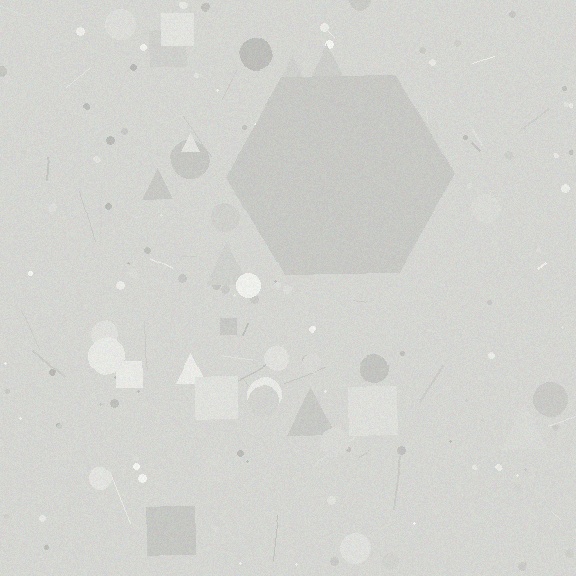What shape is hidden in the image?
A hexagon is hidden in the image.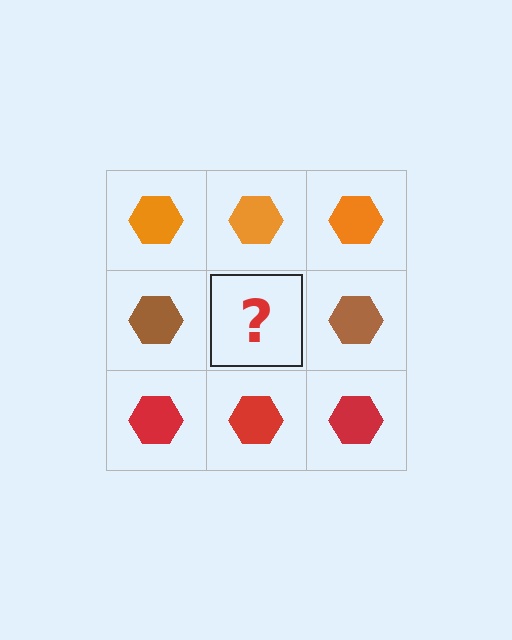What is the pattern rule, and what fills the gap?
The rule is that each row has a consistent color. The gap should be filled with a brown hexagon.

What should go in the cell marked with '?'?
The missing cell should contain a brown hexagon.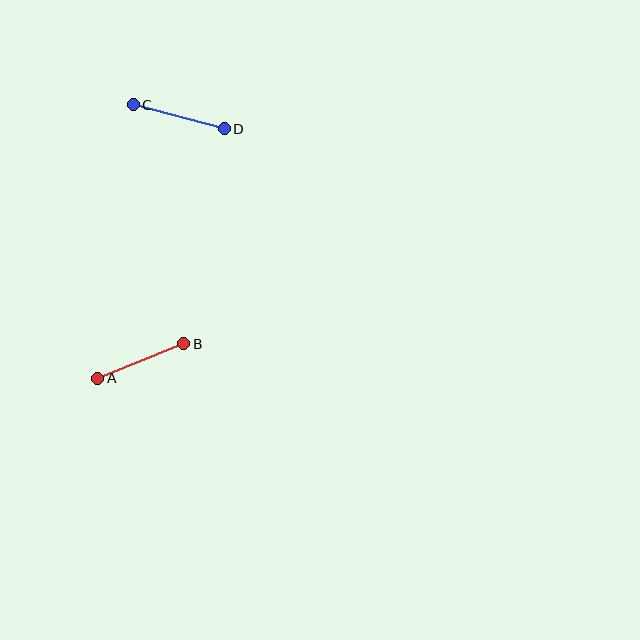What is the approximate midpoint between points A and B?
The midpoint is at approximately (141, 361) pixels.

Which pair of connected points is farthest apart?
Points C and D are farthest apart.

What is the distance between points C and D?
The distance is approximately 94 pixels.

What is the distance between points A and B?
The distance is approximately 93 pixels.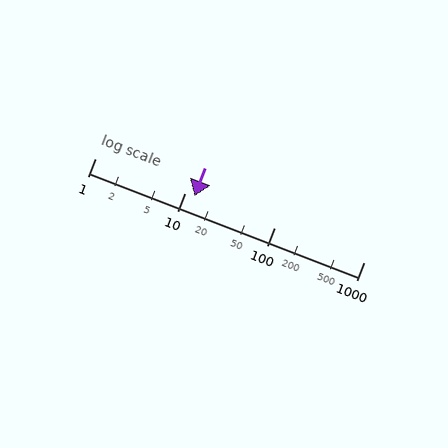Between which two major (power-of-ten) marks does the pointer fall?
The pointer is between 10 and 100.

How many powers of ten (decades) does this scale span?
The scale spans 3 decades, from 1 to 1000.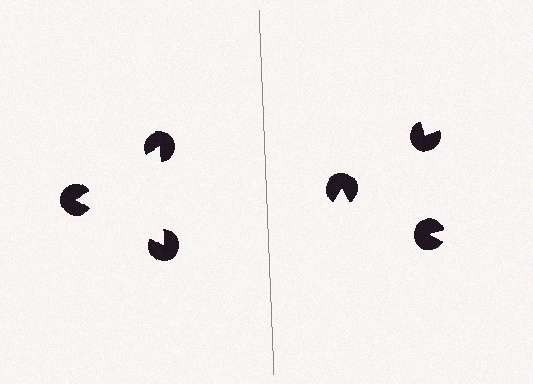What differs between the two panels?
The pac-man discs are positioned identically on both sides; only the wedge orientations differ. On the left they align to a triangle; on the right they are misaligned.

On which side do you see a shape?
An illusory triangle appears on the left side. On the right side the wedge cuts are rotated, so no coherent shape forms.